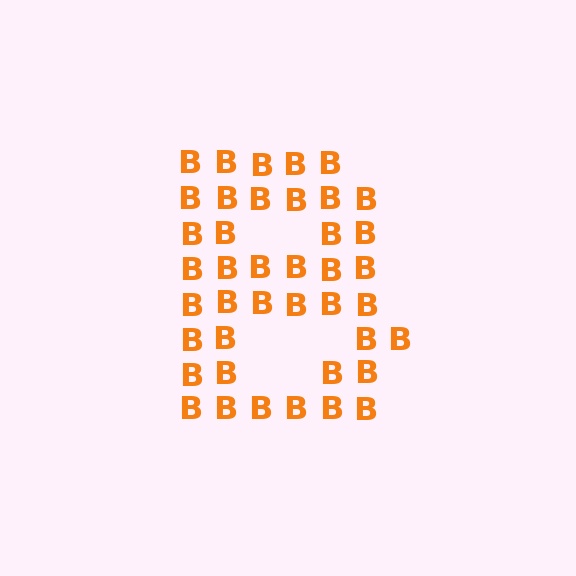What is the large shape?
The large shape is the letter B.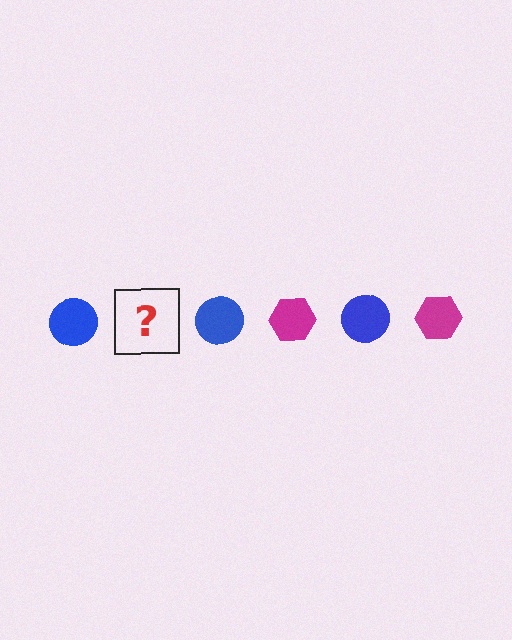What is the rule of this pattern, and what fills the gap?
The rule is that the pattern alternates between blue circle and magenta hexagon. The gap should be filled with a magenta hexagon.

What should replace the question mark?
The question mark should be replaced with a magenta hexagon.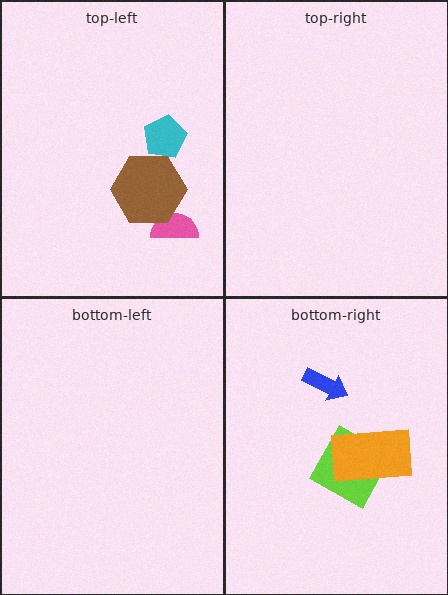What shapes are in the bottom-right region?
The lime square, the blue arrow, the orange rectangle.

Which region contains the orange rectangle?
The bottom-right region.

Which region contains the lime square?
The bottom-right region.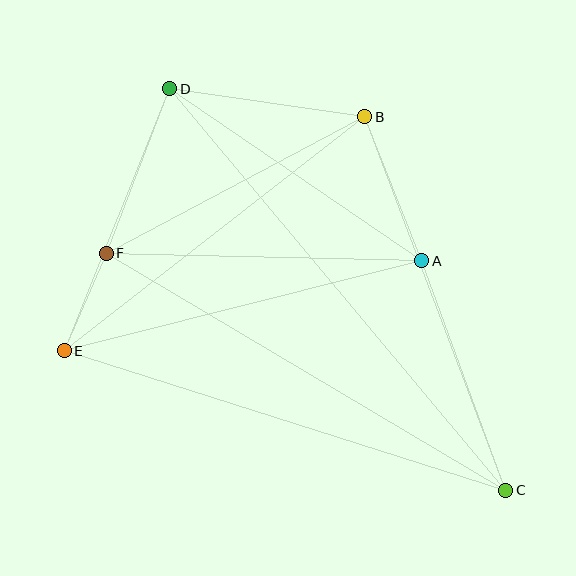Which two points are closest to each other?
Points E and F are closest to each other.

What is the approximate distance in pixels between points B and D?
The distance between B and D is approximately 197 pixels.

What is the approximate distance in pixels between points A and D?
The distance between A and D is approximately 305 pixels.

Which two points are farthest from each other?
Points C and D are farthest from each other.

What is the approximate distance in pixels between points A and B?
The distance between A and B is approximately 155 pixels.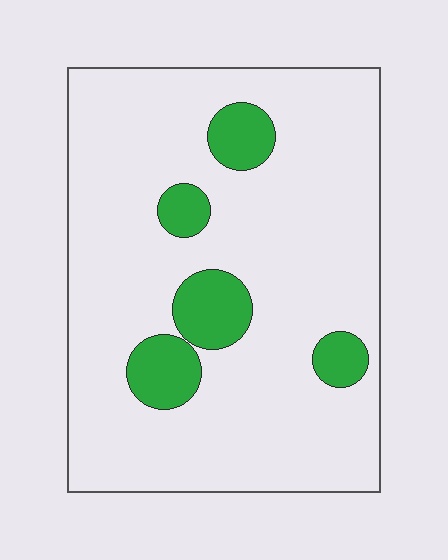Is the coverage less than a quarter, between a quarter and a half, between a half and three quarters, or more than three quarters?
Less than a quarter.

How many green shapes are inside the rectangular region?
5.